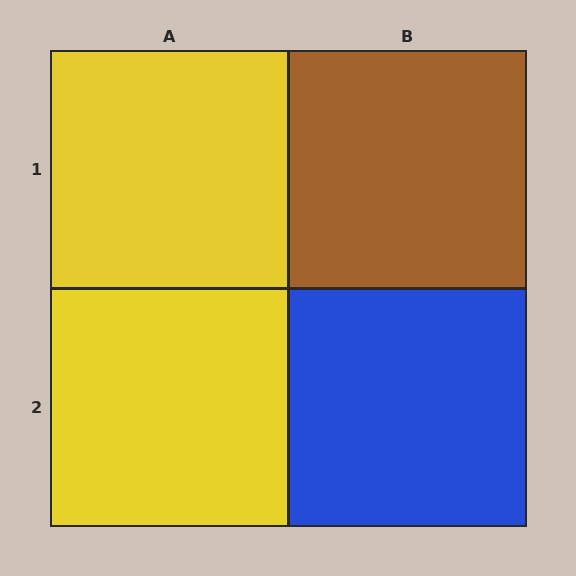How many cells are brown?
1 cell is brown.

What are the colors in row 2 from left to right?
Yellow, blue.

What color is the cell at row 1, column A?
Yellow.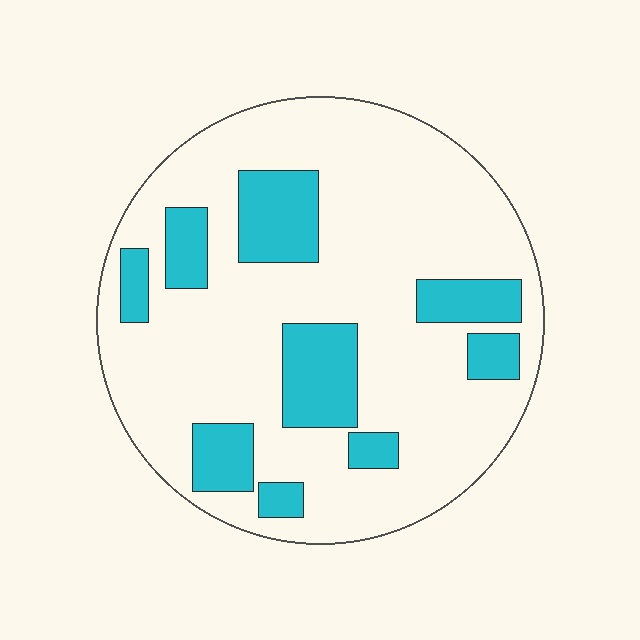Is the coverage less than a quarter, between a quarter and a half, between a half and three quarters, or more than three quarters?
Less than a quarter.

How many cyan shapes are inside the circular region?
9.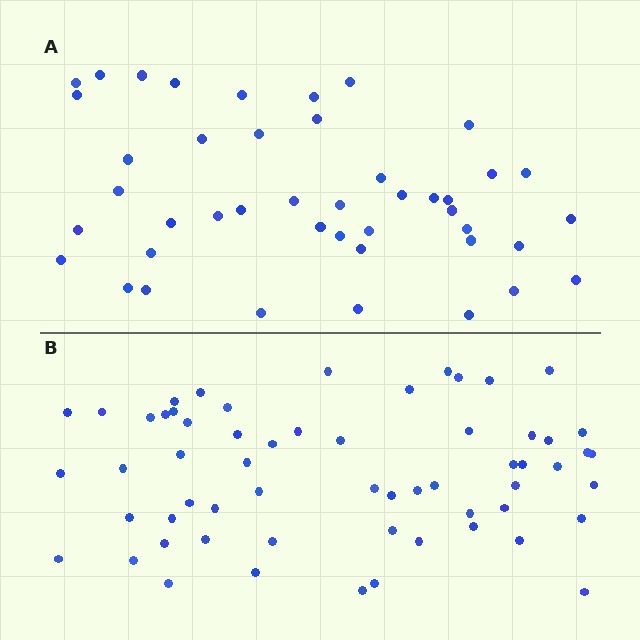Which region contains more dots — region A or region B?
Region B (the bottom region) has more dots.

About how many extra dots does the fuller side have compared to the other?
Region B has approximately 15 more dots than region A.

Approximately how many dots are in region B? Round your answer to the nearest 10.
About 60 dots.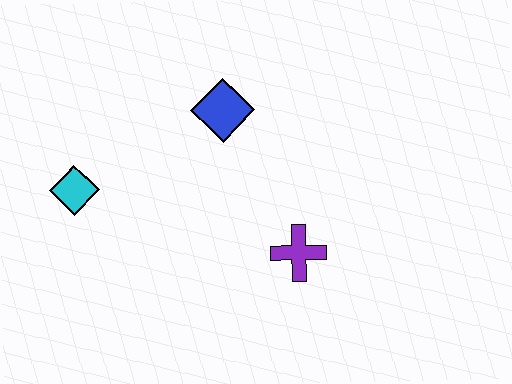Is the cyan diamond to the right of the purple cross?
No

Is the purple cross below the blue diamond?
Yes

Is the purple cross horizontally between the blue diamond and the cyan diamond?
No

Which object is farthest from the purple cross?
The cyan diamond is farthest from the purple cross.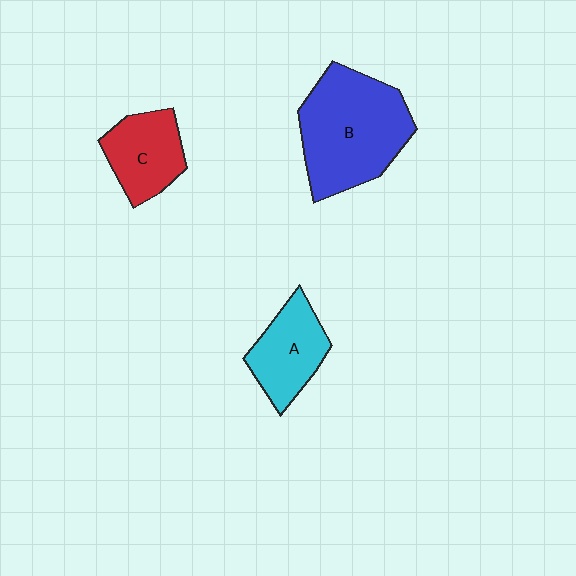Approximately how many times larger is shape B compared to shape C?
Approximately 1.9 times.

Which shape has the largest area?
Shape B (blue).